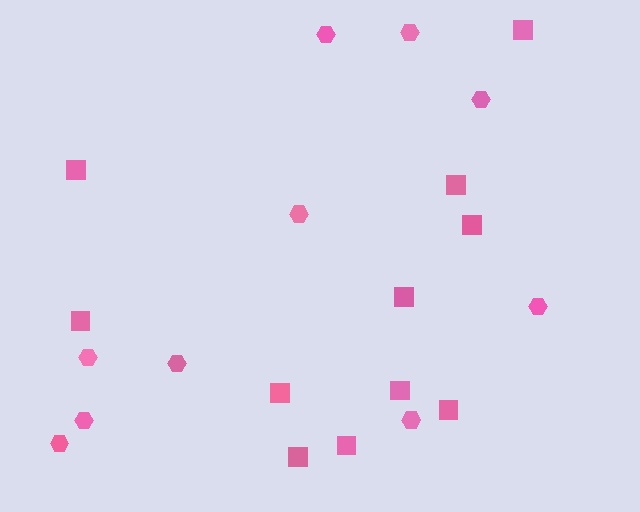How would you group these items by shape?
There are 2 groups: one group of hexagons (10) and one group of squares (11).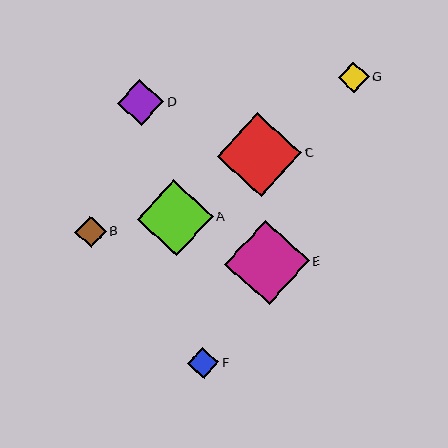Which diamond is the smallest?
Diamond F is the smallest with a size of approximately 31 pixels.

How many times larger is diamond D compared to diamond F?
Diamond D is approximately 1.5 times the size of diamond F.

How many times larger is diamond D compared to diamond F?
Diamond D is approximately 1.5 times the size of diamond F.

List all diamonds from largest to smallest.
From largest to smallest: C, E, A, D, B, G, F.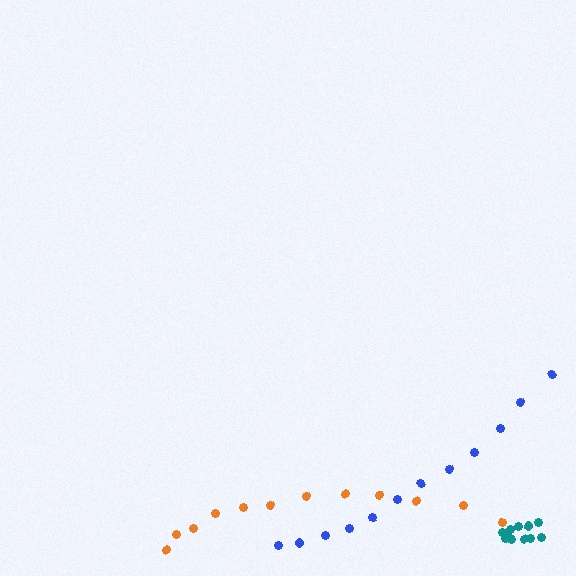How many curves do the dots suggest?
There are 3 distinct paths.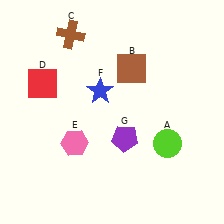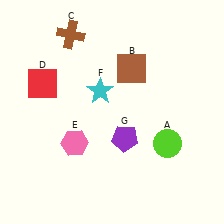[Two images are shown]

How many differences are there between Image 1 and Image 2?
There is 1 difference between the two images.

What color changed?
The star (F) changed from blue in Image 1 to cyan in Image 2.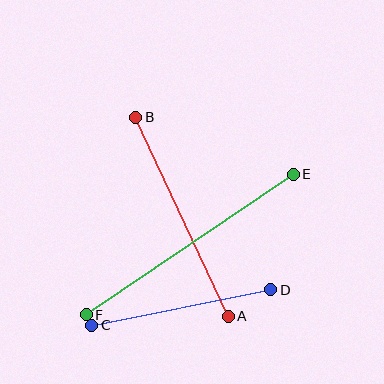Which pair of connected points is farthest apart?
Points E and F are farthest apart.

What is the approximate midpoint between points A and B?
The midpoint is at approximately (182, 217) pixels.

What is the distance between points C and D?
The distance is approximately 183 pixels.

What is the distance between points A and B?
The distance is approximately 220 pixels.